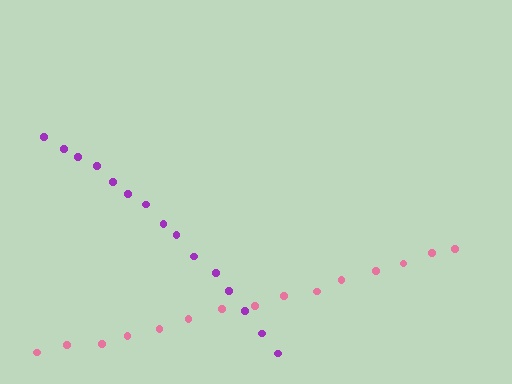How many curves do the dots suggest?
There are 2 distinct paths.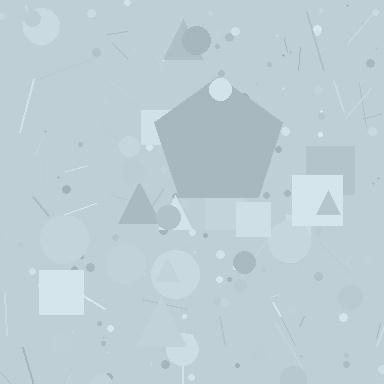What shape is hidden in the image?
A pentagon is hidden in the image.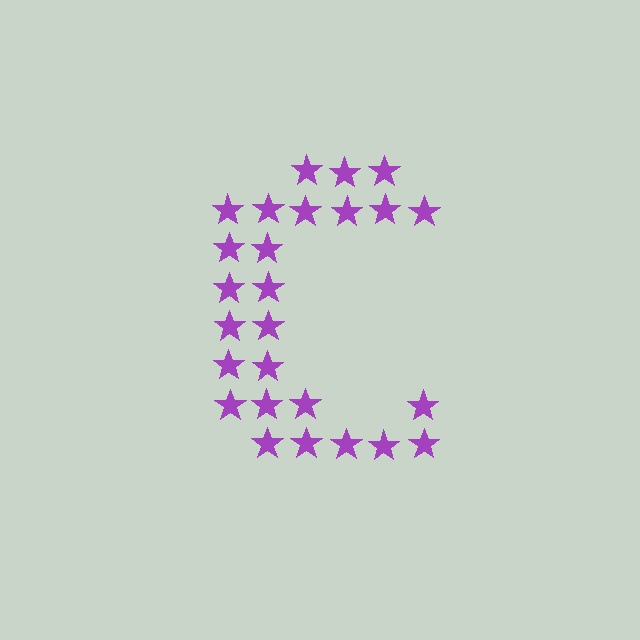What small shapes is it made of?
It is made of small stars.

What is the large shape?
The large shape is the letter C.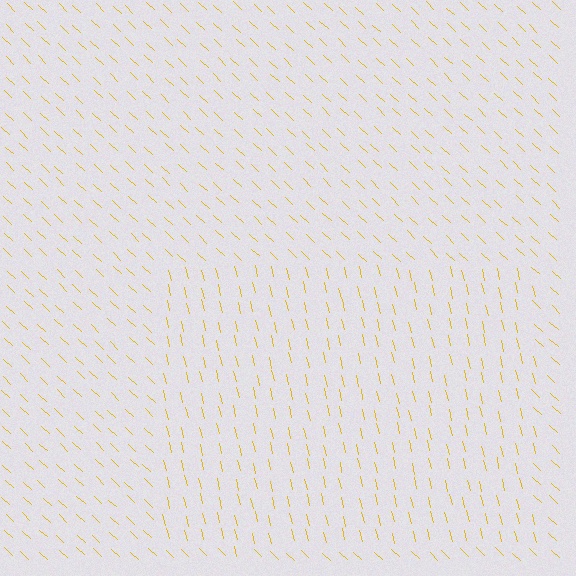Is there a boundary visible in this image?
Yes, there is a texture boundary formed by a change in line orientation.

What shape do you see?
I see a rectangle.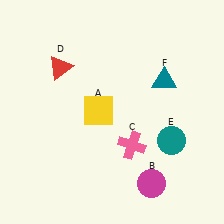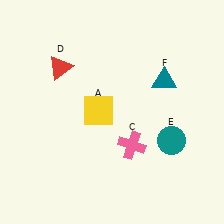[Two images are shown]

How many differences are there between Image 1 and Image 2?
There is 1 difference between the two images.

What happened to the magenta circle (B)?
The magenta circle (B) was removed in Image 2. It was in the bottom-right area of Image 1.